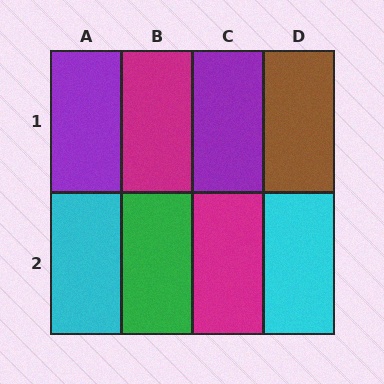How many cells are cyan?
2 cells are cyan.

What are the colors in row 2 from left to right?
Cyan, green, magenta, cyan.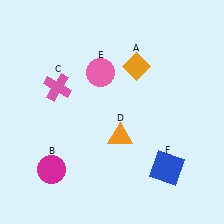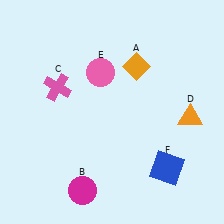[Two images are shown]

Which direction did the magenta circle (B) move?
The magenta circle (B) moved right.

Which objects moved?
The objects that moved are: the magenta circle (B), the orange triangle (D).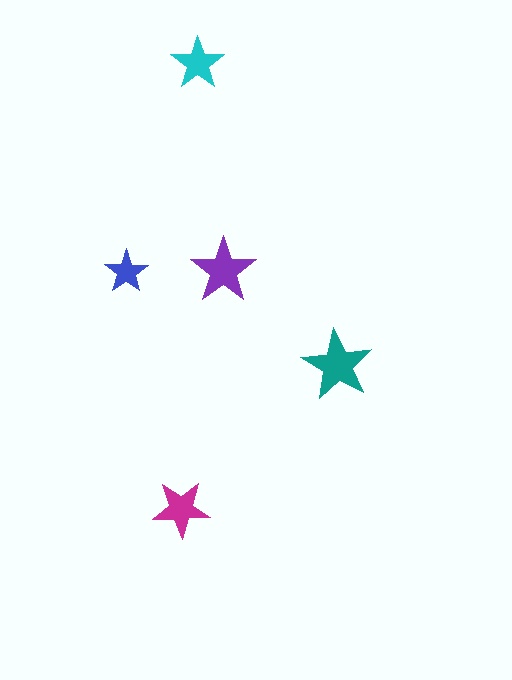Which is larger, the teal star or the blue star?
The teal one.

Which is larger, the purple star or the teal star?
The teal one.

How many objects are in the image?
There are 5 objects in the image.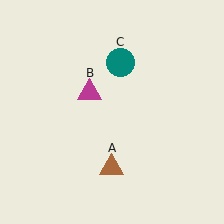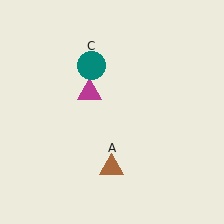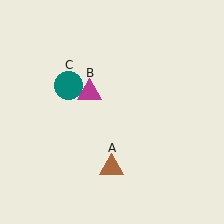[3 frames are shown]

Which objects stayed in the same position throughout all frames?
Brown triangle (object A) and magenta triangle (object B) remained stationary.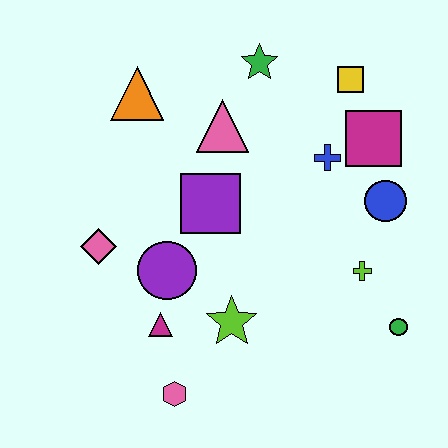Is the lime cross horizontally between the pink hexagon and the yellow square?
No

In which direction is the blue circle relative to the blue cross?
The blue circle is to the right of the blue cross.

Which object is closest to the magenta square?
The blue cross is closest to the magenta square.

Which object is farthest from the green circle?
The orange triangle is farthest from the green circle.